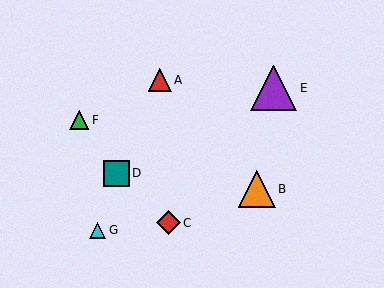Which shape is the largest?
The purple triangle (labeled E) is the largest.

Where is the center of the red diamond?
The center of the red diamond is at (168, 223).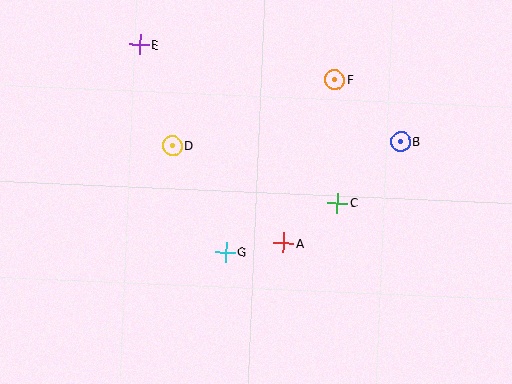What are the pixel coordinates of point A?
Point A is at (284, 243).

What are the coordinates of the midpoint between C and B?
The midpoint between C and B is at (369, 172).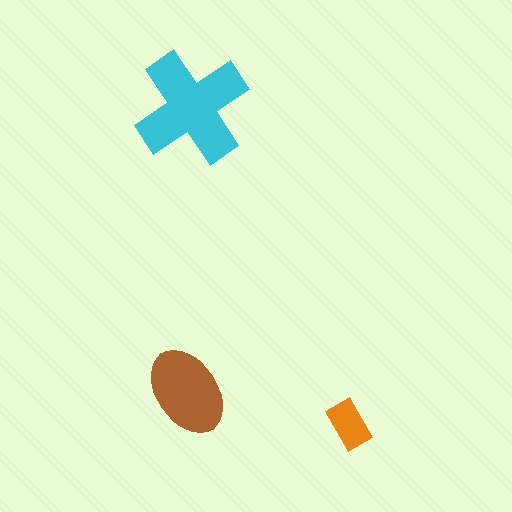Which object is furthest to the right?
The orange rectangle is rightmost.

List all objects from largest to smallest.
The cyan cross, the brown ellipse, the orange rectangle.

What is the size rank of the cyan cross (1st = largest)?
1st.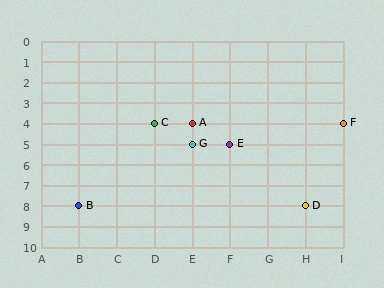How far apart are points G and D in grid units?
Points G and D are 3 columns and 3 rows apart (about 4.2 grid units diagonally).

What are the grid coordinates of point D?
Point D is at grid coordinates (H, 8).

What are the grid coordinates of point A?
Point A is at grid coordinates (E, 4).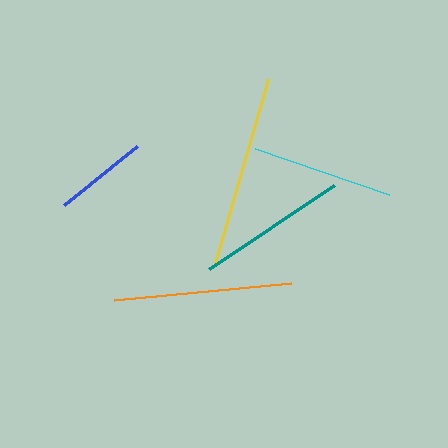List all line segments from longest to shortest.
From longest to shortest: yellow, orange, teal, cyan, blue.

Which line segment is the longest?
The yellow line is the longest at approximately 191 pixels.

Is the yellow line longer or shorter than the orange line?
The yellow line is longer than the orange line.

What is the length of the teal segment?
The teal segment is approximately 150 pixels long.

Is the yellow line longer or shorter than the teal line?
The yellow line is longer than the teal line.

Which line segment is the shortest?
The blue line is the shortest at approximately 94 pixels.